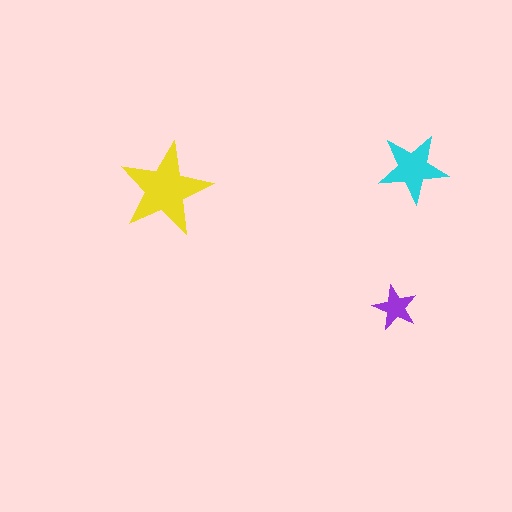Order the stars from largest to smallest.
the yellow one, the cyan one, the purple one.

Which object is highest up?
The cyan star is topmost.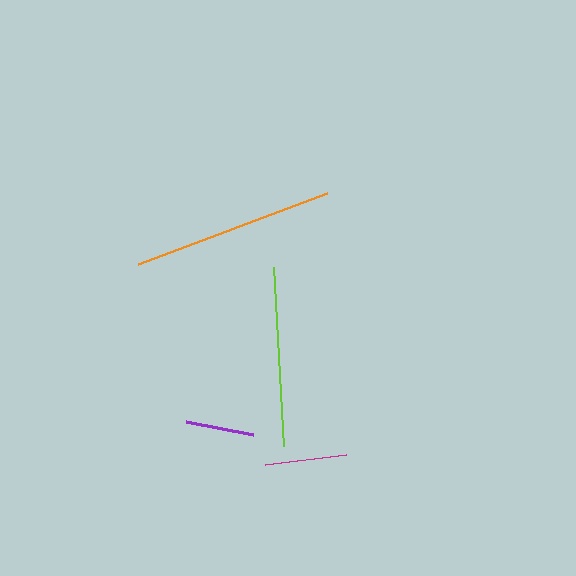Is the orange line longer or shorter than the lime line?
The orange line is longer than the lime line.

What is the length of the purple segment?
The purple segment is approximately 68 pixels long.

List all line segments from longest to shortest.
From longest to shortest: orange, lime, magenta, purple.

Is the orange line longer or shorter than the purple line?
The orange line is longer than the purple line.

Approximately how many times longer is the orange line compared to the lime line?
The orange line is approximately 1.1 times the length of the lime line.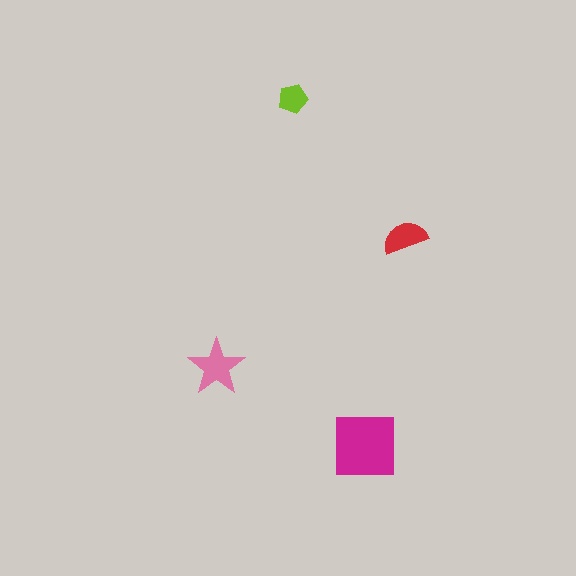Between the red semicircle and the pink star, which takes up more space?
The pink star.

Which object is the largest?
The magenta square.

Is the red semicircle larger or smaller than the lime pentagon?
Larger.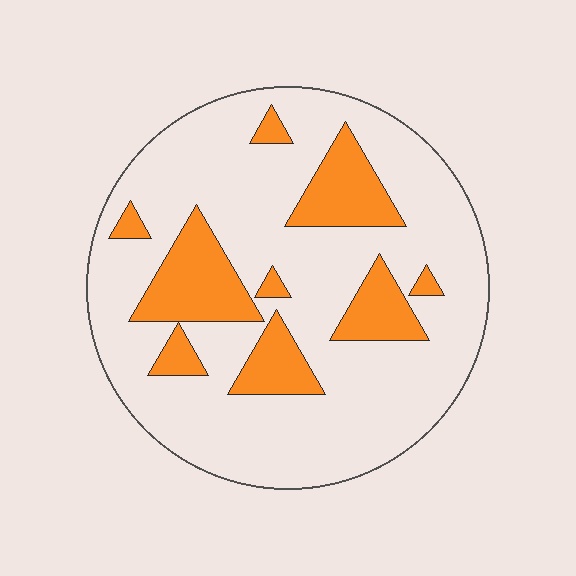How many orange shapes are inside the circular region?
9.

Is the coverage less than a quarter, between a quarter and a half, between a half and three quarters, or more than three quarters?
Less than a quarter.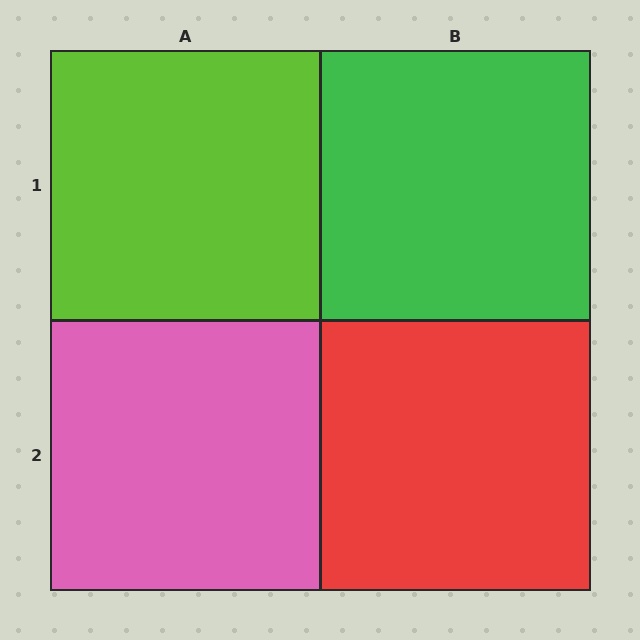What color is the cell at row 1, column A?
Lime.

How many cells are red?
1 cell is red.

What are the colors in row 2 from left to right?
Pink, red.